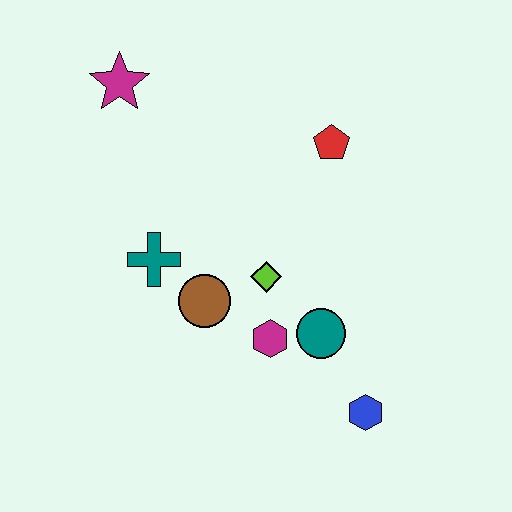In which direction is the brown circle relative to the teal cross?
The brown circle is to the right of the teal cross.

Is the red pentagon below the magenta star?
Yes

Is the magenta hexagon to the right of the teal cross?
Yes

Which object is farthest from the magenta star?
The blue hexagon is farthest from the magenta star.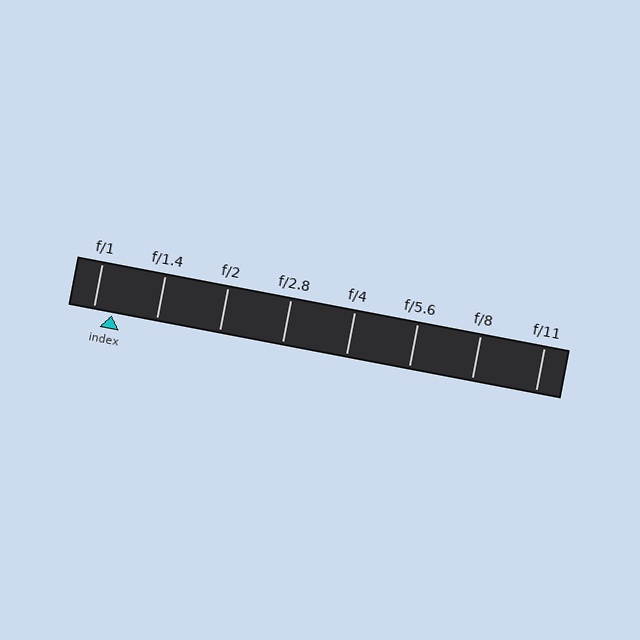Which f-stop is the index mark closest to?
The index mark is closest to f/1.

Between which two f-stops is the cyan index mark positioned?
The index mark is between f/1 and f/1.4.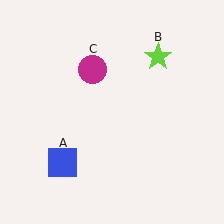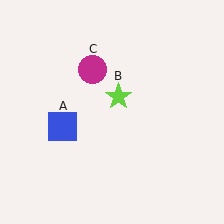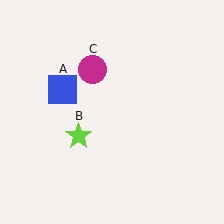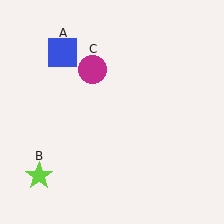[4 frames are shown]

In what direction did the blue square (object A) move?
The blue square (object A) moved up.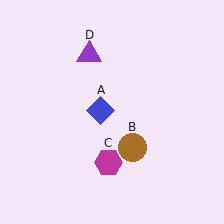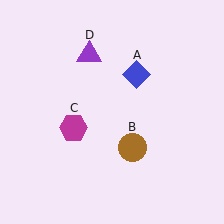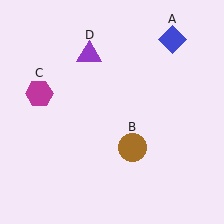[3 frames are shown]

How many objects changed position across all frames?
2 objects changed position: blue diamond (object A), magenta hexagon (object C).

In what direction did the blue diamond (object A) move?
The blue diamond (object A) moved up and to the right.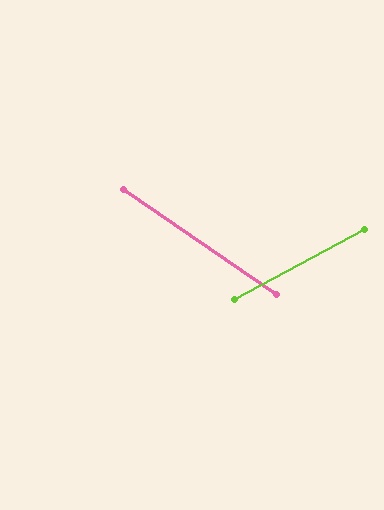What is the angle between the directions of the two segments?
Approximately 63 degrees.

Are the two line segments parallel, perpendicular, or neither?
Neither parallel nor perpendicular — they differ by about 63°.